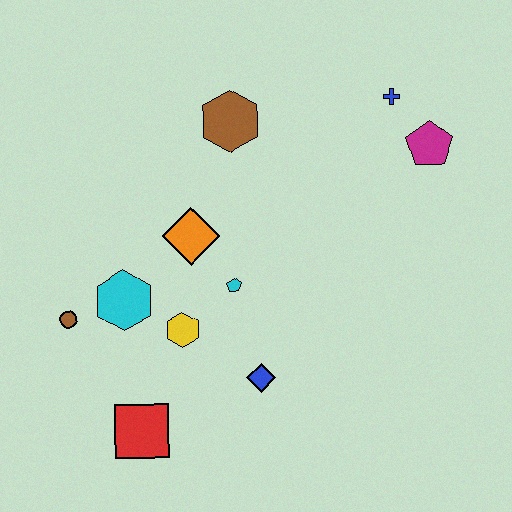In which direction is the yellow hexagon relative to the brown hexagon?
The yellow hexagon is below the brown hexagon.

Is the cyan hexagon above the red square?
Yes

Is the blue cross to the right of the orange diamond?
Yes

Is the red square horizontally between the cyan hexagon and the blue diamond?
Yes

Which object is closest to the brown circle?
The cyan hexagon is closest to the brown circle.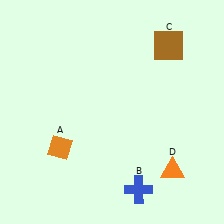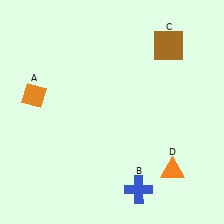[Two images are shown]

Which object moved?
The orange diamond (A) moved up.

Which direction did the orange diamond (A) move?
The orange diamond (A) moved up.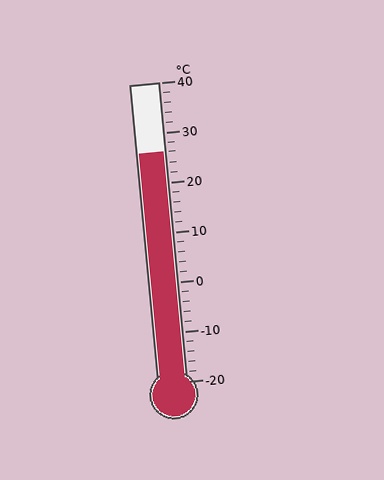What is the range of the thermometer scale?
The thermometer scale ranges from -20°C to 40°C.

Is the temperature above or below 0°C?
The temperature is above 0°C.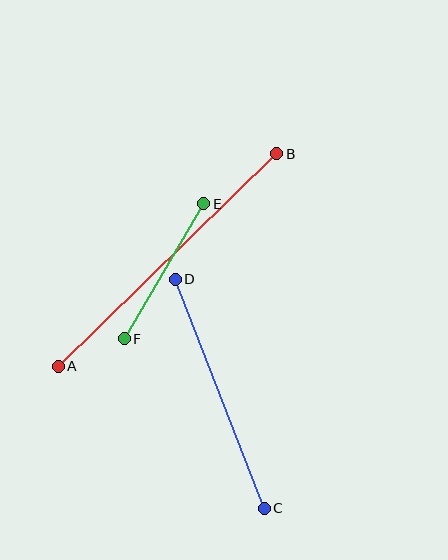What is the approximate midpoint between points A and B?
The midpoint is at approximately (167, 260) pixels.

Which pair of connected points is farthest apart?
Points A and B are farthest apart.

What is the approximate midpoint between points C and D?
The midpoint is at approximately (220, 394) pixels.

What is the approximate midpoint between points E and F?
The midpoint is at approximately (164, 271) pixels.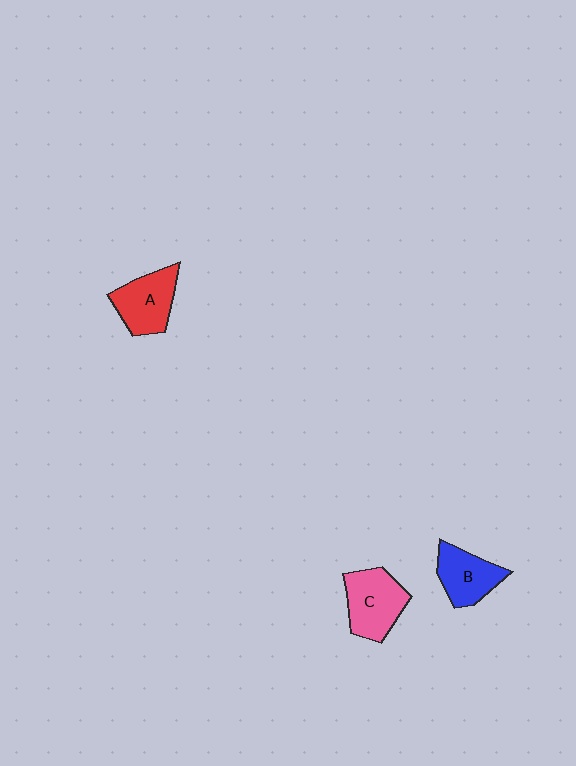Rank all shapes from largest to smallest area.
From largest to smallest: C (pink), A (red), B (blue).